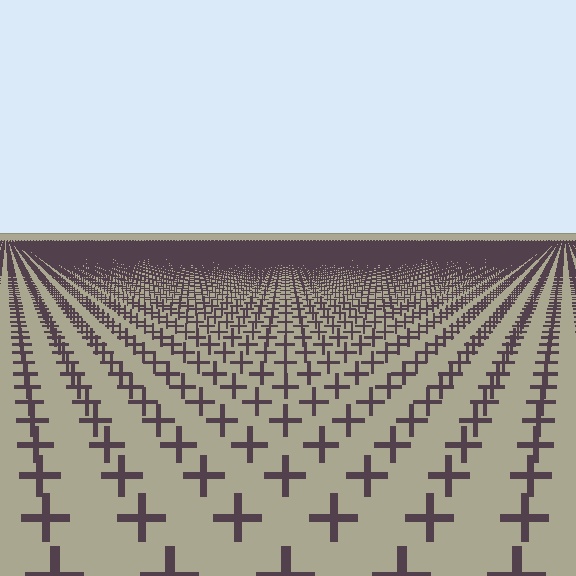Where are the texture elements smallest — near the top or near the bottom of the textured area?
Near the top.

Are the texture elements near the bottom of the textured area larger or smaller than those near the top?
Larger. Near the bottom, elements are closer to the viewer and appear at a bigger on-screen size.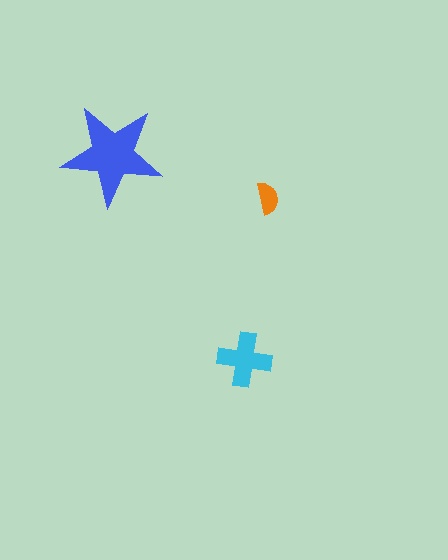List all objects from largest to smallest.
The blue star, the cyan cross, the orange semicircle.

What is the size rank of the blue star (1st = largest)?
1st.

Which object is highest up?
The blue star is topmost.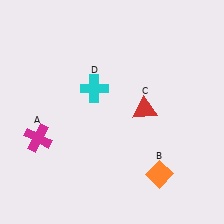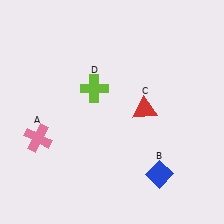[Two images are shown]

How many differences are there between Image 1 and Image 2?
There are 3 differences between the two images.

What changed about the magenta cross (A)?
In Image 1, A is magenta. In Image 2, it changed to pink.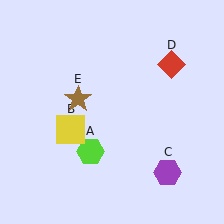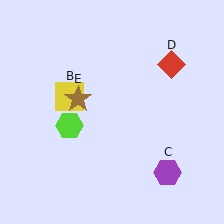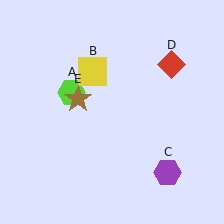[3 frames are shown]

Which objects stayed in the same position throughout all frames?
Purple hexagon (object C) and red diamond (object D) and brown star (object E) remained stationary.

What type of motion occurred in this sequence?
The lime hexagon (object A), yellow square (object B) rotated clockwise around the center of the scene.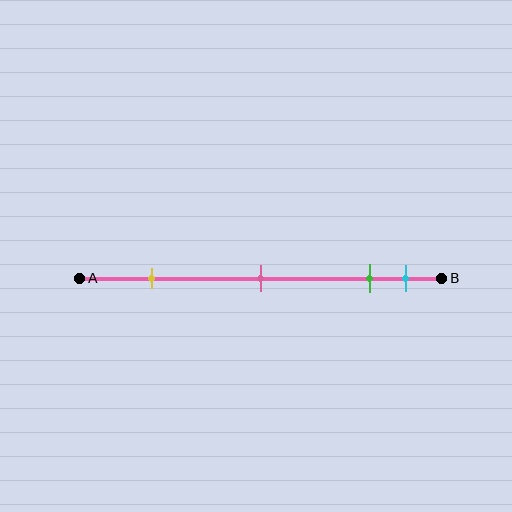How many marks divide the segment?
There are 4 marks dividing the segment.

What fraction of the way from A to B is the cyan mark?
The cyan mark is approximately 90% (0.9) of the way from A to B.